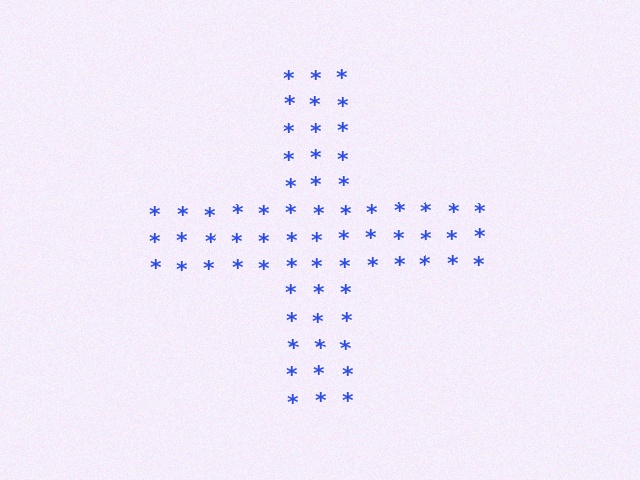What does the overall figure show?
The overall figure shows a cross.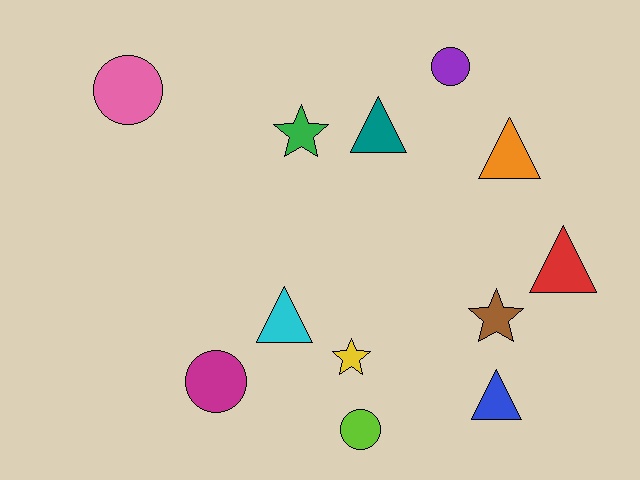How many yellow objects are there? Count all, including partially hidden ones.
There is 1 yellow object.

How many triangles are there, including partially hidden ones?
There are 5 triangles.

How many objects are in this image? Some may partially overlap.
There are 12 objects.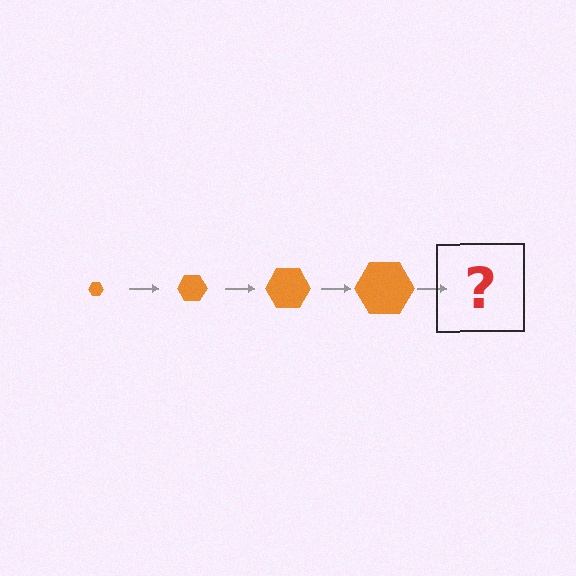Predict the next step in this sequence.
The next step is an orange hexagon, larger than the previous one.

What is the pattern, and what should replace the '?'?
The pattern is that the hexagon gets progressively larger each step. The '?' should be an orange hexagon, larger than the previous one.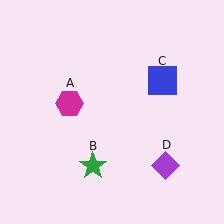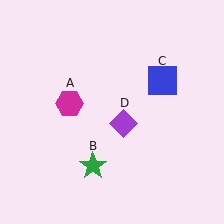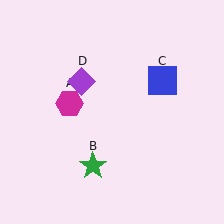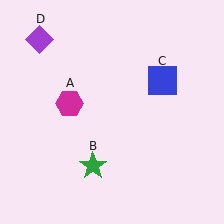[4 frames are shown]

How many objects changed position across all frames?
1 object changed position: purple diamond (object D).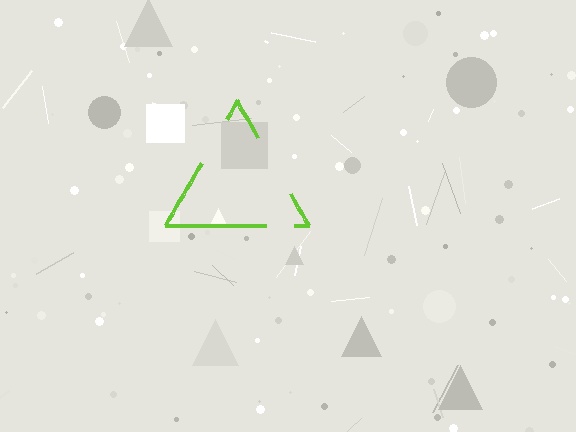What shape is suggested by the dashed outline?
The dashed outline suggests a triangle.